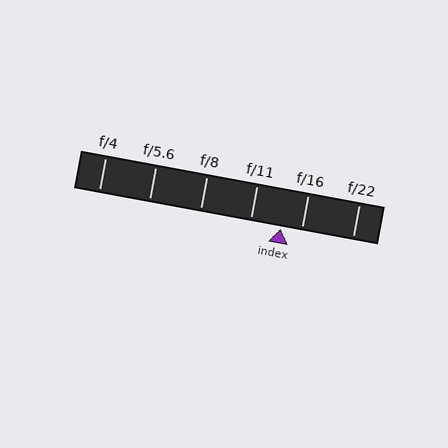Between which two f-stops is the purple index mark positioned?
The index mark is between f/11 and f/16.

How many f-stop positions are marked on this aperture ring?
There are 6 f-stop positions marked.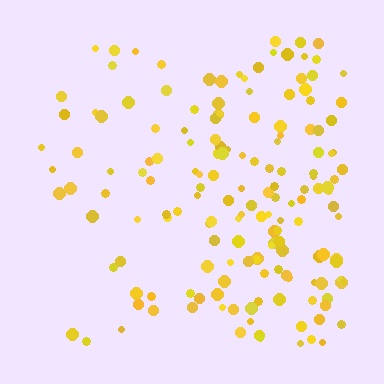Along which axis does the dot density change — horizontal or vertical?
Horizontal.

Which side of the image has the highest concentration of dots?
The right.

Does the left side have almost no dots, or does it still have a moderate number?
Still a moderate number, just noticeably fewer than the right.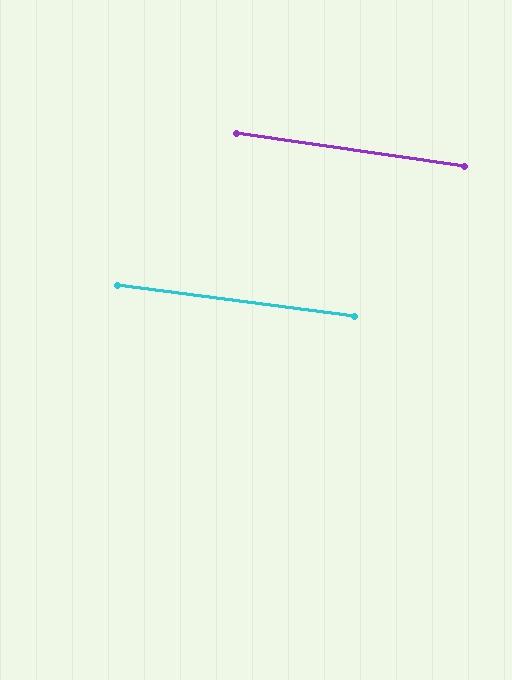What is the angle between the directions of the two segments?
Approximately 1 degree.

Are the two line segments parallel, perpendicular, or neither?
Parallel — their directions differ by only 0.9°.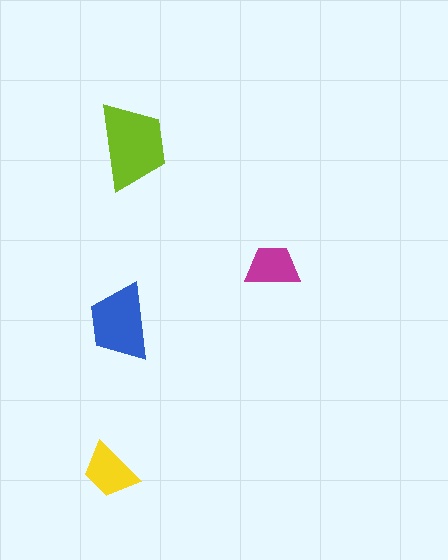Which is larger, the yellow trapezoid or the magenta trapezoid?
The yellow one.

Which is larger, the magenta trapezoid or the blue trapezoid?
The blue one.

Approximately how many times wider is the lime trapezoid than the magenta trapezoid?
About 1.5 times wider.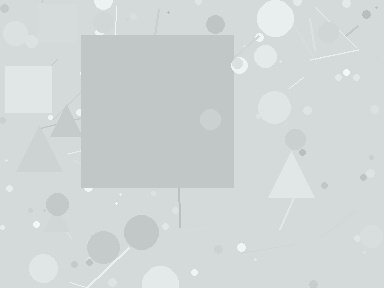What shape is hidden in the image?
A square is hidden in the image.